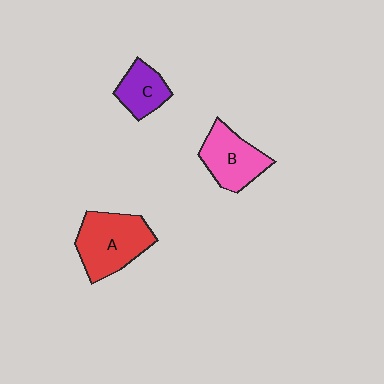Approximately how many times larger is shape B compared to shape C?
Approximately 1.4 times.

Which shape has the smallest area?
Shape C (purple).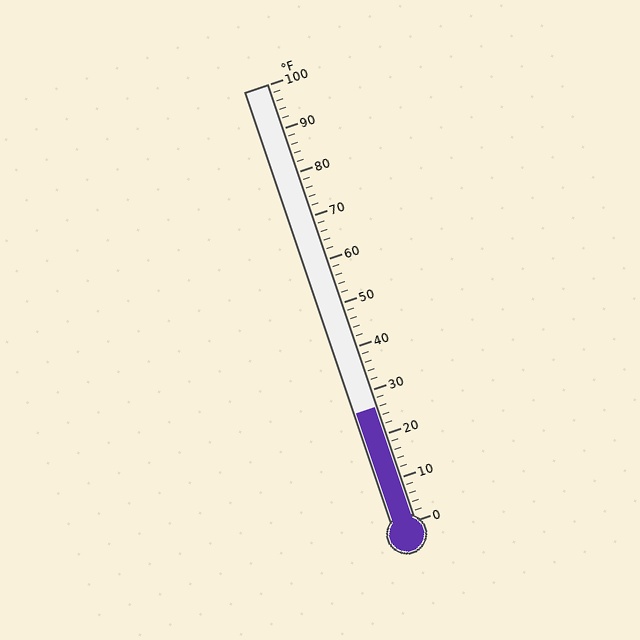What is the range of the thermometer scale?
The thermometer scale ranges from 0°F to 100°F.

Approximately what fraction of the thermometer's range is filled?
The thermometer is filled to approximately 25% of its range.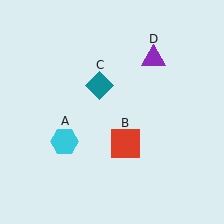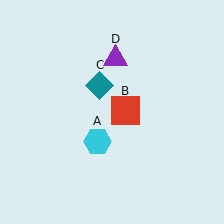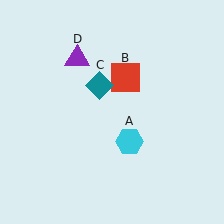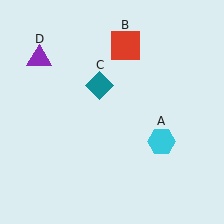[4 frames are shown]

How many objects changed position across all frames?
3 objects changed position: cyan hexagon (object A), red square (object B), purple triangle (object D).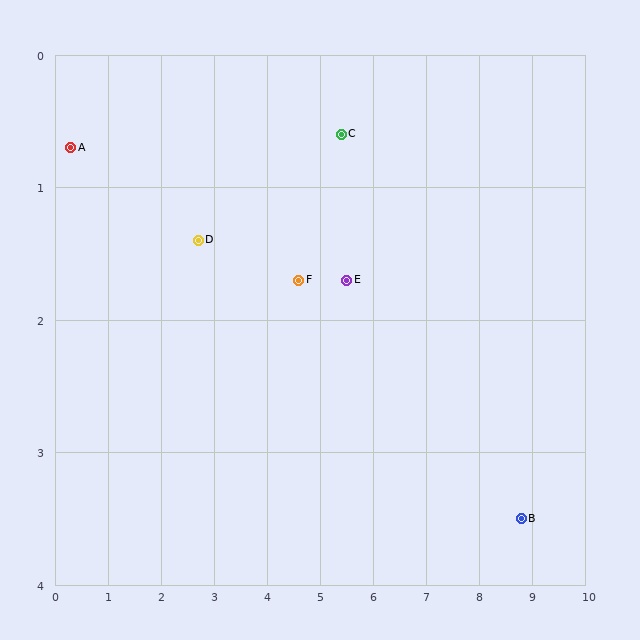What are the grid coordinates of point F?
Point F is at approximately (4.6, 1.7).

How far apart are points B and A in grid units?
Points B and A are about 8.9 grid units apart.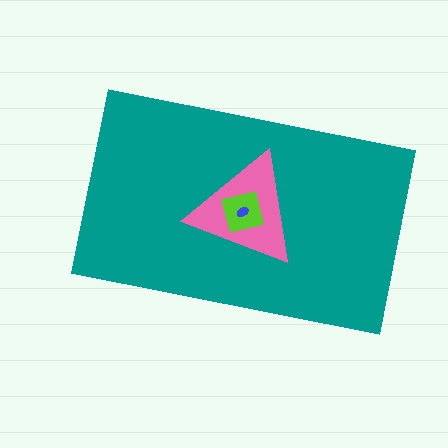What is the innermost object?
The blue ellipse.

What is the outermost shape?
The teal rectangle.